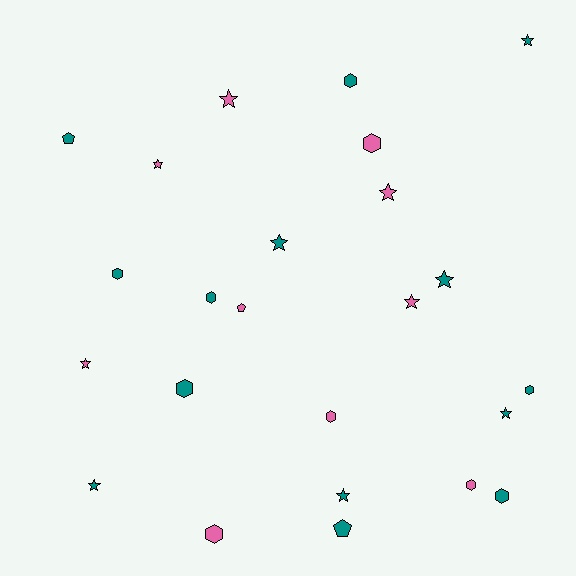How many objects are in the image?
There are 24 objects.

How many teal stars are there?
There are 6 teal stars.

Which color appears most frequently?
Teal, with 14 objects.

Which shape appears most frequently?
Star, with 11 objects.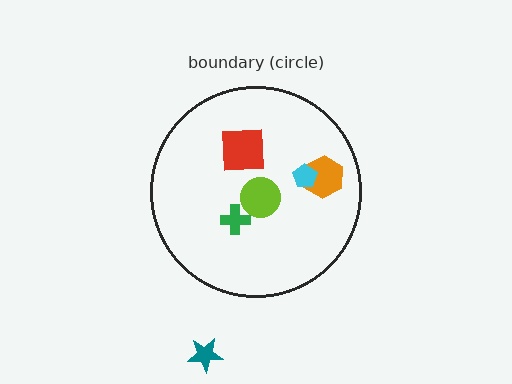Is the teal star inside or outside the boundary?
Outside.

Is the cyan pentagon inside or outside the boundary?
Inside.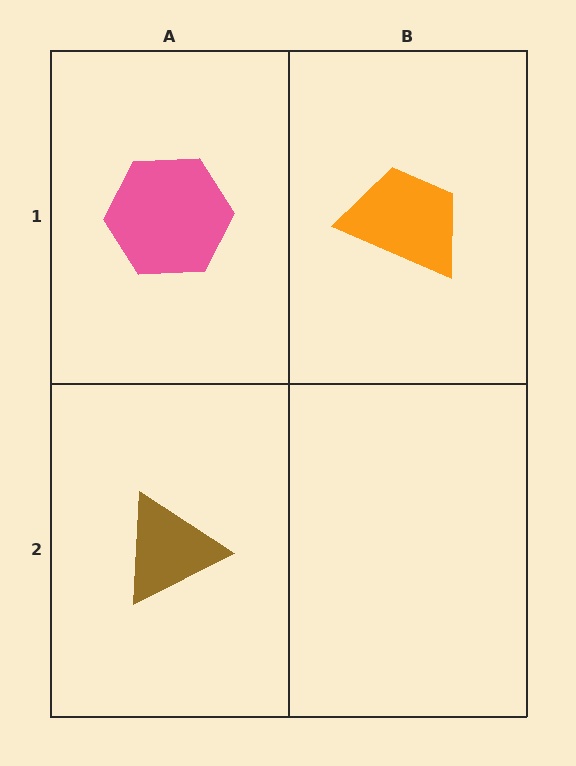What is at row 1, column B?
An orange trapezoid.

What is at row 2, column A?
A brown triangle.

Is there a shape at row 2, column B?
No, that cell is empty.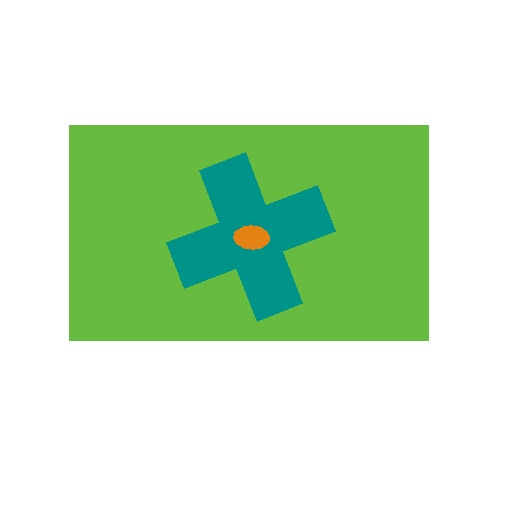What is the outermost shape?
The lime rectangle.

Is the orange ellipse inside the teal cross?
Yes.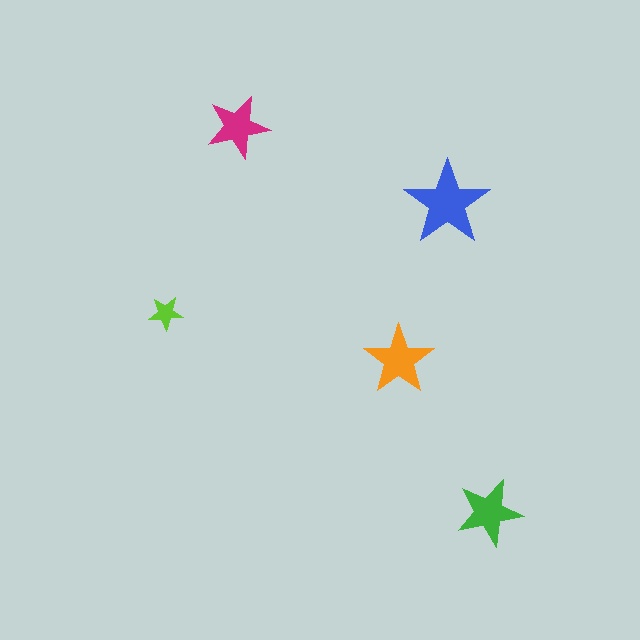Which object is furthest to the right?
The green star is rightmost.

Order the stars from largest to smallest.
the blue one, the orange one, the green one, the magenta one, the lime one.